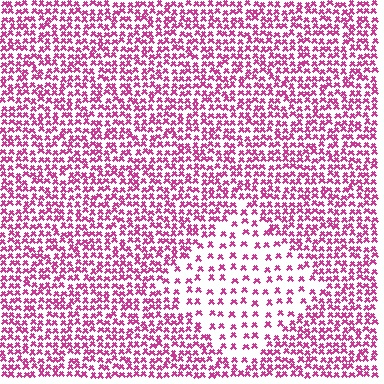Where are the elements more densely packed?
The elements are more densely packed outside the diamond boundary.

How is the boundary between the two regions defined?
The boundary is defined by a change in element density (approximately 2.4x ratio). All elements are the same color, size, and shape.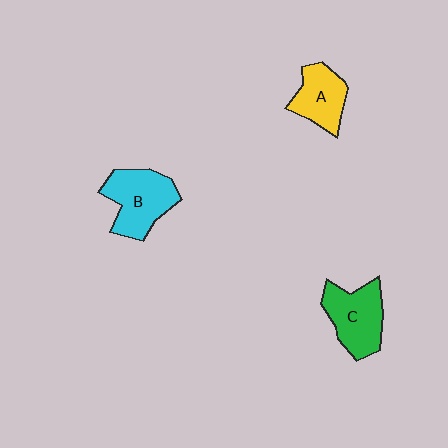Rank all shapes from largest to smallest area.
From largest to smallest: B (cyan), C (green), A (yellow).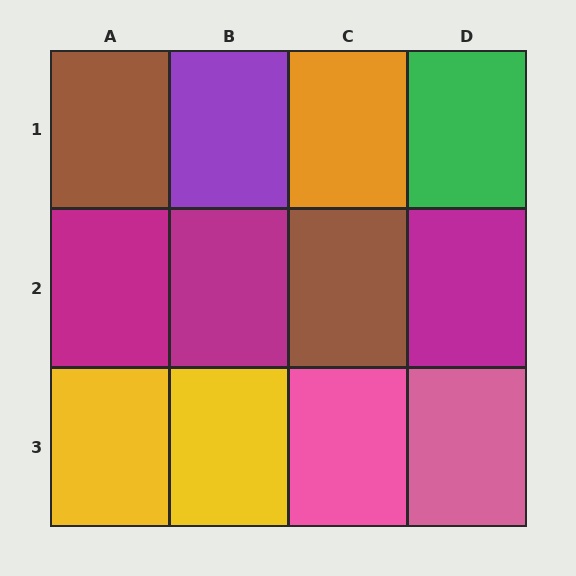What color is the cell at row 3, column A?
Yellow.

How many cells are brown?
2 cells are brown.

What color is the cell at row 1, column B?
Purple.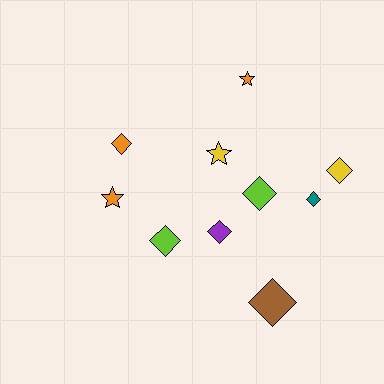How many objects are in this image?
There are 10 objects.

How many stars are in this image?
There are 3 stars.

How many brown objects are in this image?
There is 1 brown object.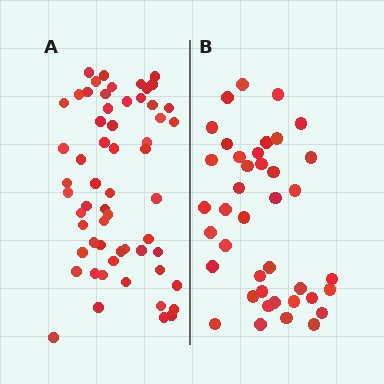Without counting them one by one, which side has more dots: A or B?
Region A (the left region) has more dots.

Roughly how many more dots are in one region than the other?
Region A has approximately 20 more dots than region B.